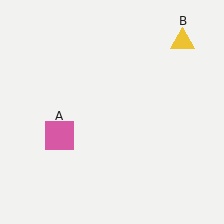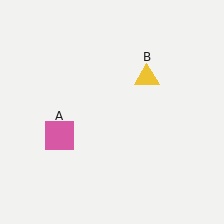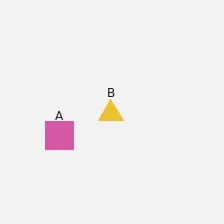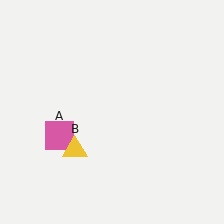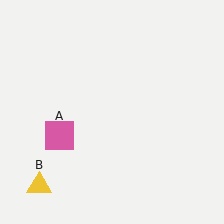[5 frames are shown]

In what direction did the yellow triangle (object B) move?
The yellow triangle (object B) moved down and to the left.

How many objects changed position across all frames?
1 object changed position: yellow triangle (object B).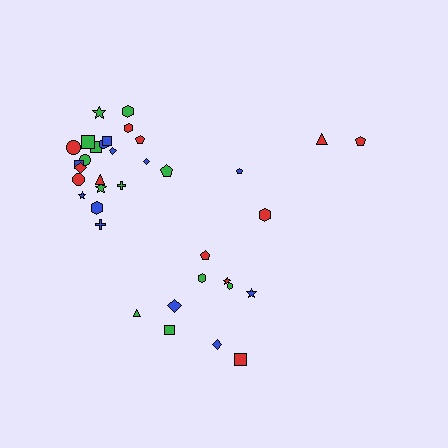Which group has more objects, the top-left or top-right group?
The top-left group.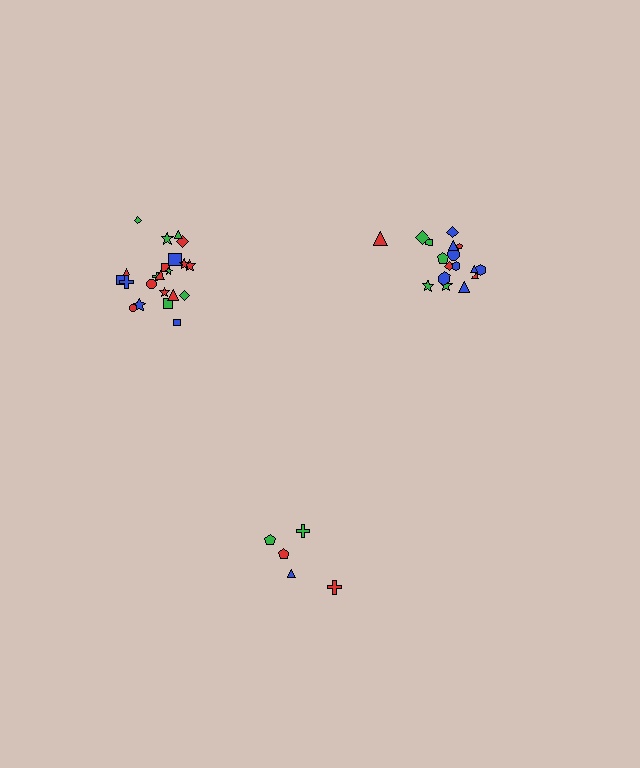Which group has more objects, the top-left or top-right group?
The top-left group.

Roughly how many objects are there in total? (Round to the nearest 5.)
Roughly 45 objects in total.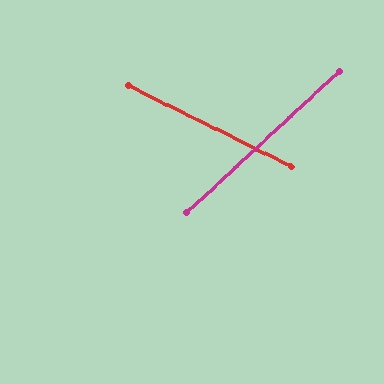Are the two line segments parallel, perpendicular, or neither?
Neither parallel nor perpendicular — they differ by about 69°.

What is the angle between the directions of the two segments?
Approximately 69 degrees.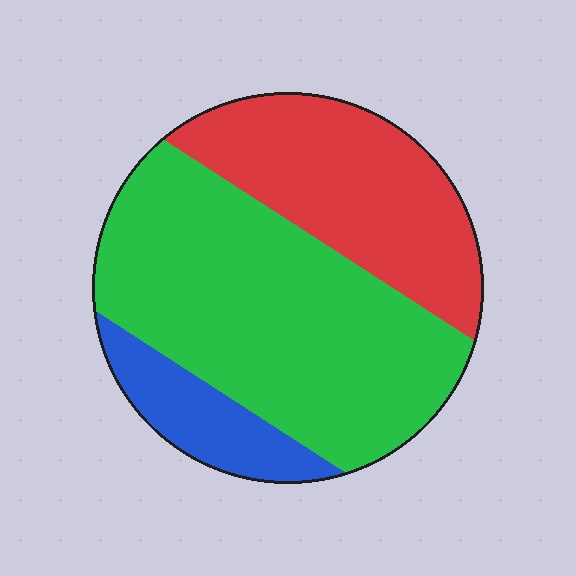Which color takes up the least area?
Blue, at roughly 15%.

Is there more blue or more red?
Red.